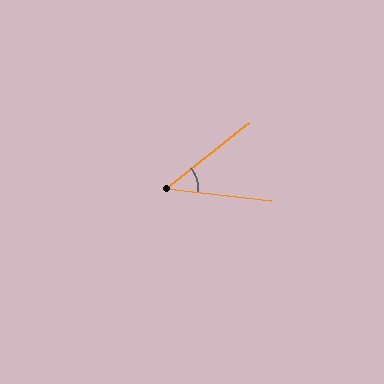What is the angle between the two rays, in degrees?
Approximately 45 degrees.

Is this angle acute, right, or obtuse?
It is acute.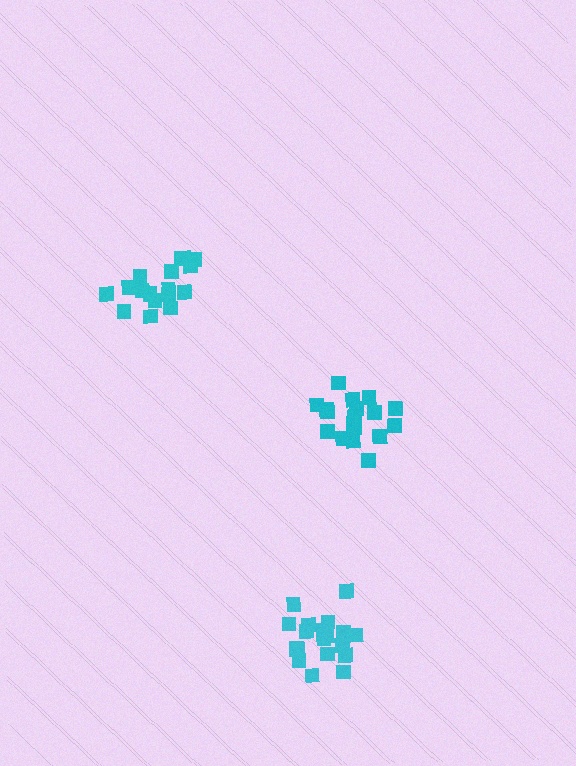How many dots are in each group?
Group 1: 19 dots, Group 2: 19 dots, Group 3: 17 dots (55 total).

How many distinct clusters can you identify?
There are 3 distinct clusters.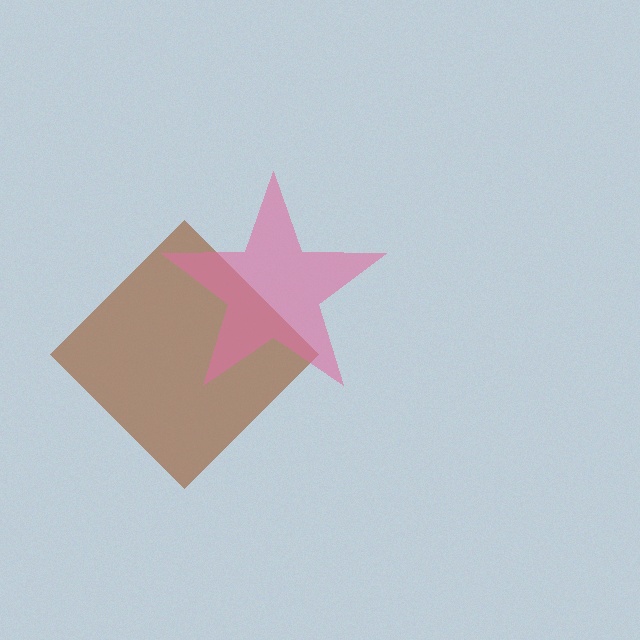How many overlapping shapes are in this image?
There are 2 overlapping shapes in the image.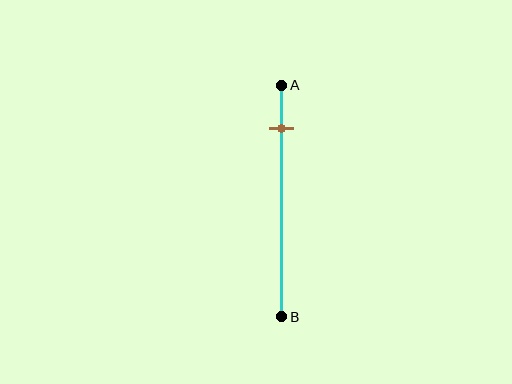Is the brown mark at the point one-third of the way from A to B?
No, the mark is at about 20% from A, not at the 33% one-third point.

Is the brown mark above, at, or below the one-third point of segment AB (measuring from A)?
The brown mark is above the one-third point of segment AB.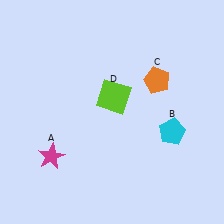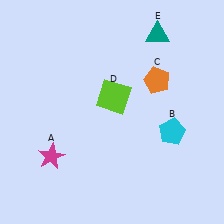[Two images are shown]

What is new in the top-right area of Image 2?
A teal triangle (E) was added in the top-right area of Image 2.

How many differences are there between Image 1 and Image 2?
There is 1 difference between the two images.